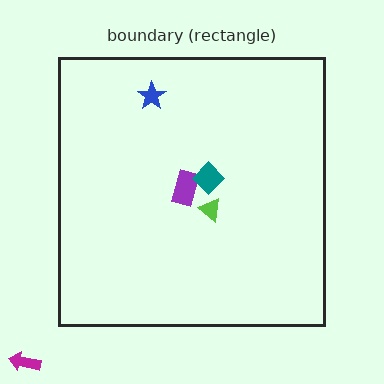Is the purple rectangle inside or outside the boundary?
Inside.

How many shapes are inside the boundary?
4 inside, 1 outside.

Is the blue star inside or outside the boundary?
Inside.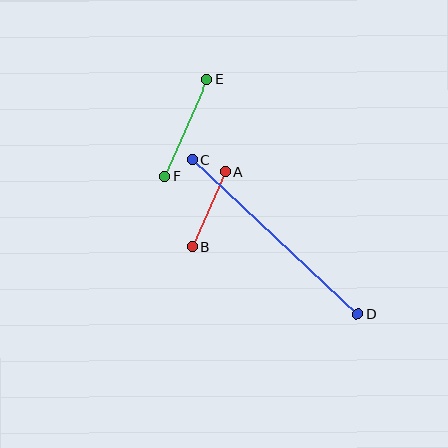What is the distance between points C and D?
The distance is approximately 227 pixels.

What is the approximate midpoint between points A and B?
The midpoint is at approximately (209, 209) pixels.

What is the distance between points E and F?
The distance is approximately 106 pixels.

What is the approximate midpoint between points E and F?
The midpoint is at approximately (186, 128) pixels.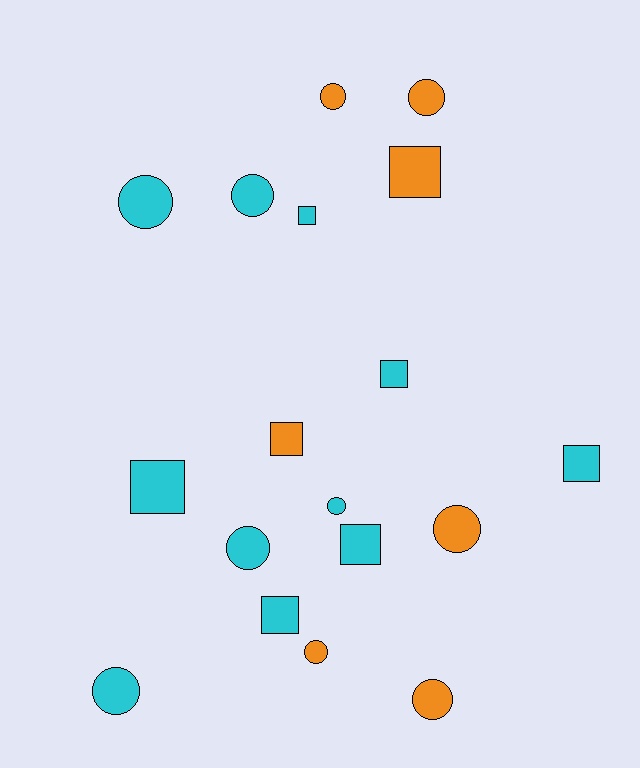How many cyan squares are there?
There are 6 cyan squares.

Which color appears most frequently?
Cyan, with 11 objects.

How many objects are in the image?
There are 18 objects.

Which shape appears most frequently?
Circle, with 10 objects.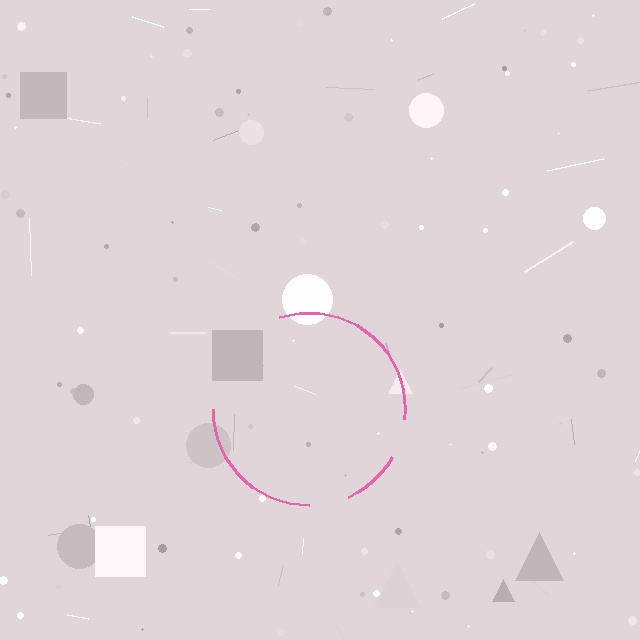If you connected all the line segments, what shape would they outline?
They would outline a circle.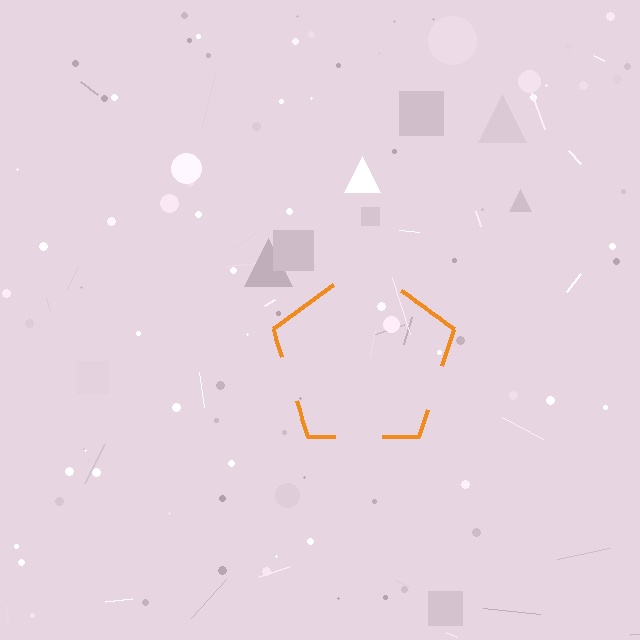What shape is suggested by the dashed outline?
The dashed outline suggests a pentagon.